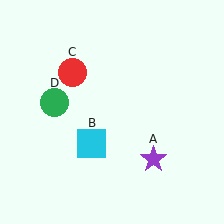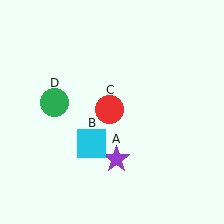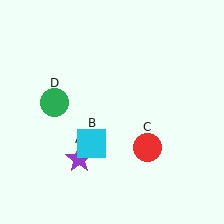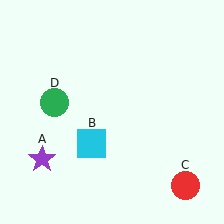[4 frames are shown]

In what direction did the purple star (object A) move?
The purple star (object A) moved left.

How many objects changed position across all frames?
2 objects changed position: purple star (object A), red circle (object C).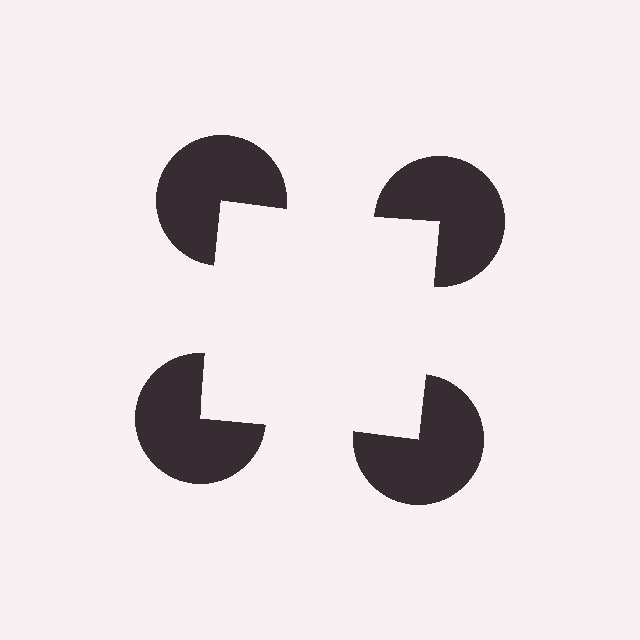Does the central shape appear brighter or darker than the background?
It typically appears slightly brighter than the background, even though no actual brightness change is drawn.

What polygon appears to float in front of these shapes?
An illusory square — its edges are inferred from the aligned wedge cuts in the pac-man discs, not physically drawn.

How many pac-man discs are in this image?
There are 4 — one at each vertex of the illusory square.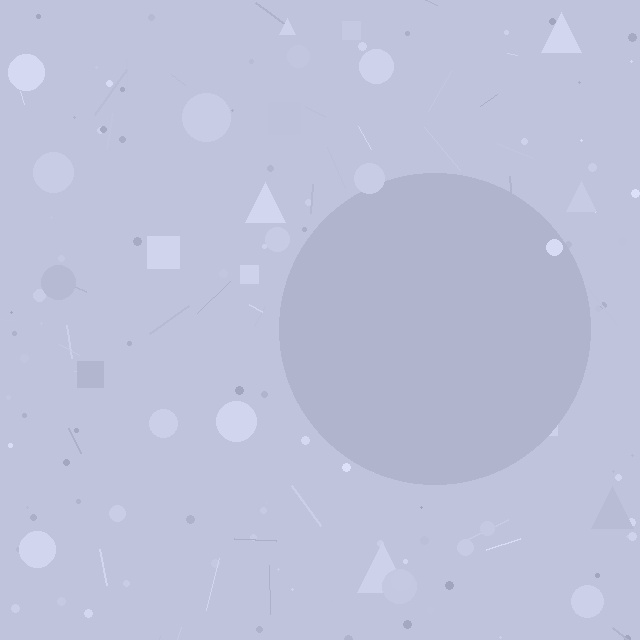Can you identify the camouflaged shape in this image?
The camouflaged shape is a circle.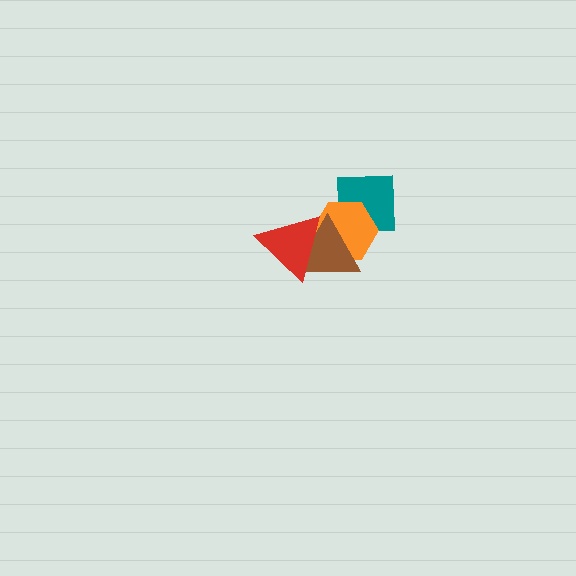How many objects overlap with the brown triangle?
3 objects overlap with the brown triangle.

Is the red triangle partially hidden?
No, no other shape covers it.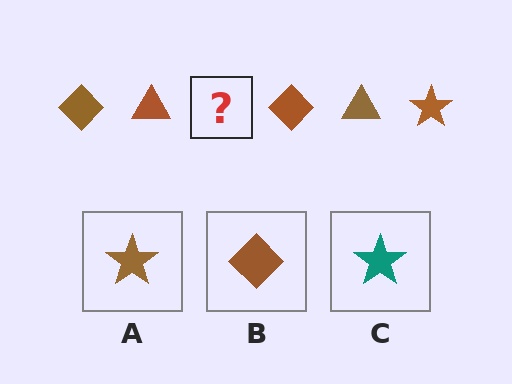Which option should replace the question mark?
Option A.